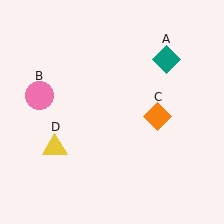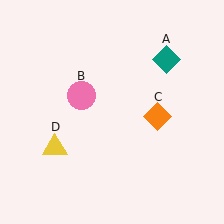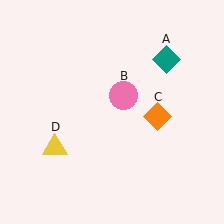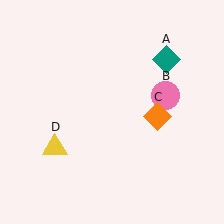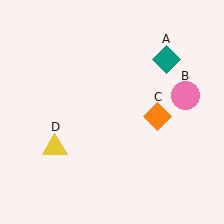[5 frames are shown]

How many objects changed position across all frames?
1 object changed position: pink circle (object B).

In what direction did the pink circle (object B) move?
The pink circle (object B) moved right.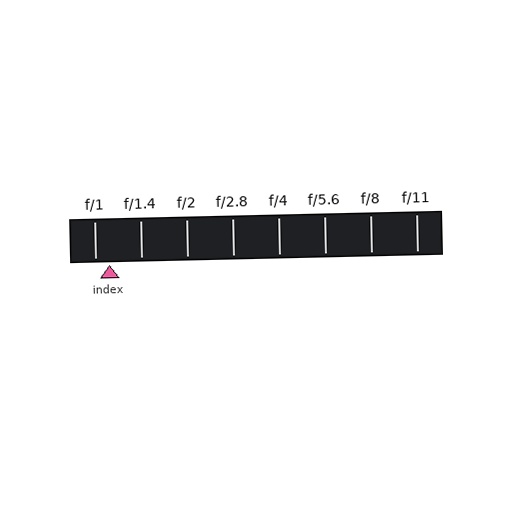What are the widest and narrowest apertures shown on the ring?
The widest aperture shown is f/1 and the narrowest is f/11.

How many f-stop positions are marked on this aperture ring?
There are 8 f-stop positions marked.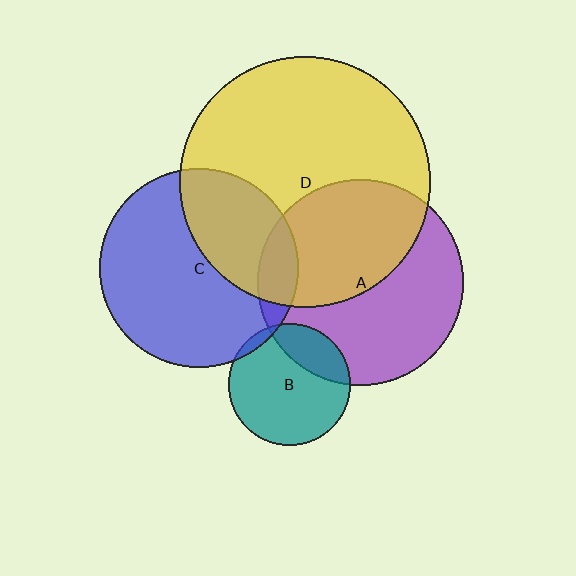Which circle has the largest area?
Circle D (yellow).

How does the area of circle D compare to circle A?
Approximately 1.5 times.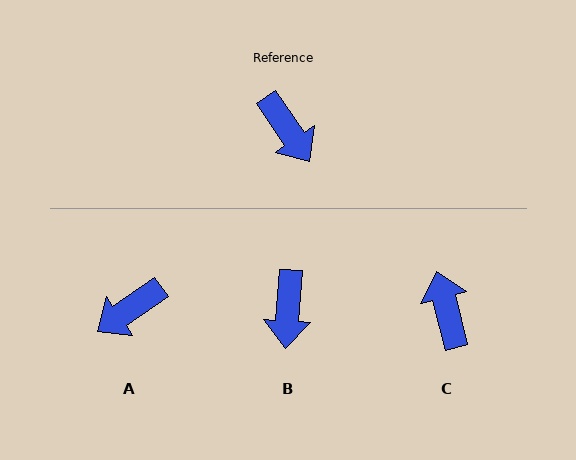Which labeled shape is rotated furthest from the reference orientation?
C, about 161 degrees away.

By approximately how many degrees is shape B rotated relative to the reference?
Approximately 38 degrees clockwise.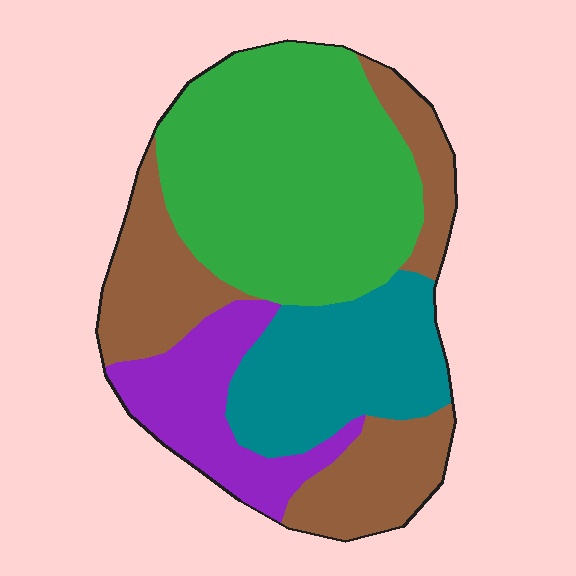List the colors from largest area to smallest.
From largest to smallest: green, brown, teal, purple.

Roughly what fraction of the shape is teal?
Teal covers about 20% of the shape.